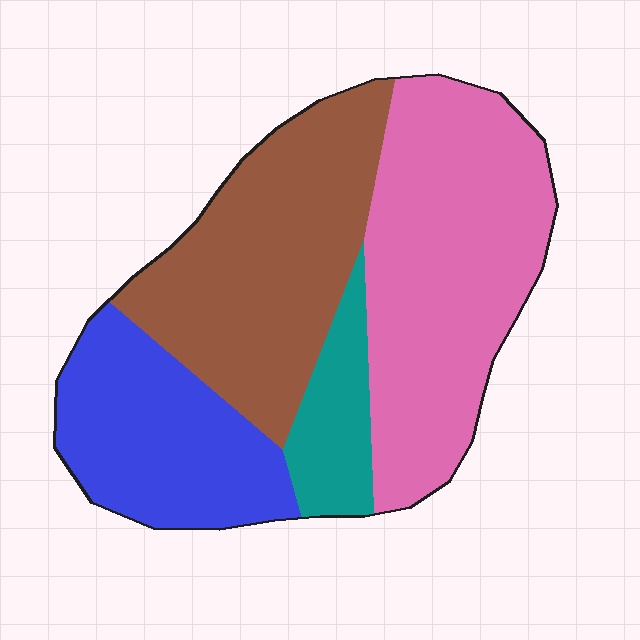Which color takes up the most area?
Pink, at roughly 35%.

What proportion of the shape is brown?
Brown takes up about one third (1/3) of the shape.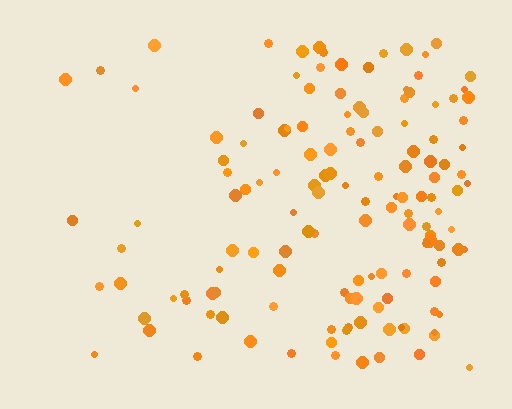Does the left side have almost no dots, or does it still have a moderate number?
Still a moderate number, just noticeably fewer than the right.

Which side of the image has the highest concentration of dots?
The right.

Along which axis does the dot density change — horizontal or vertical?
Horizontal.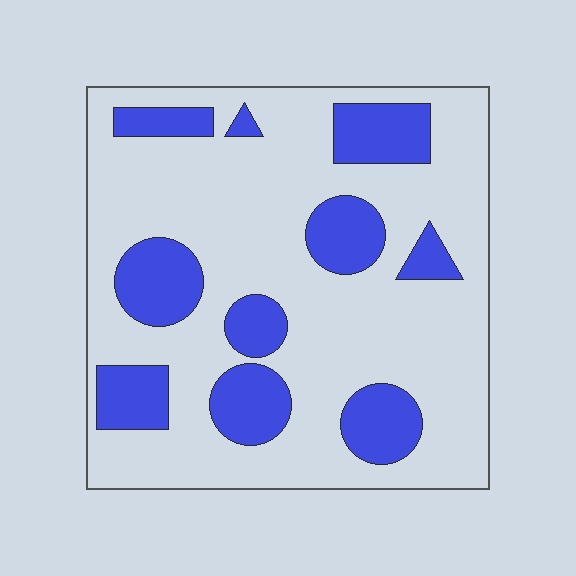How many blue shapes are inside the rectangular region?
10.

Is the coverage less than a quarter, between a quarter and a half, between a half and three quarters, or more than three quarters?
Between a quarter and a half.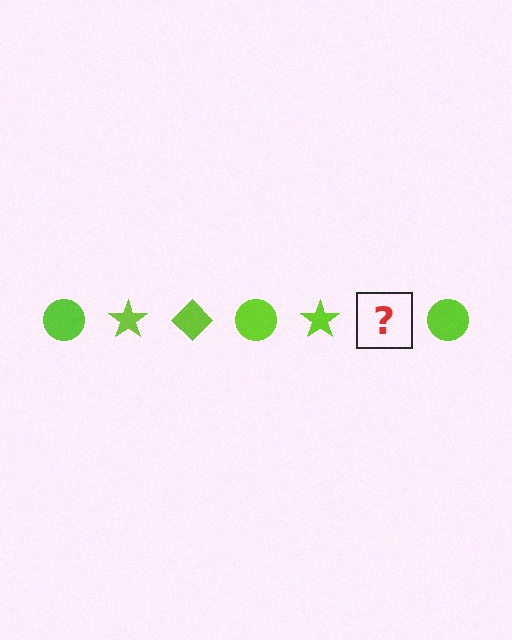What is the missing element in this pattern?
The missing element is a lime diamond.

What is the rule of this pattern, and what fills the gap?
The rule is that the pattern cycles through circle, star, diamond shapes in lime. The gap should be filled with a lime diamond.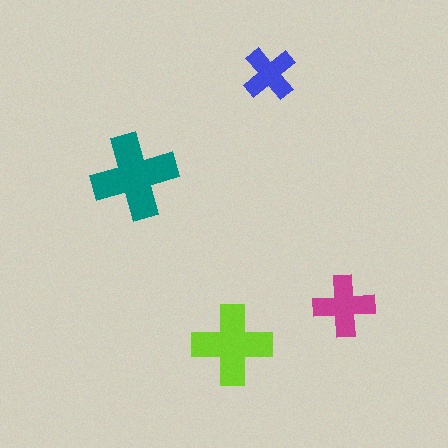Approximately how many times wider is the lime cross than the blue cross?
About 1.5 times wider.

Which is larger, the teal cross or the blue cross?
The teal one.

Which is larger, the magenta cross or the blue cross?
The magenta one.